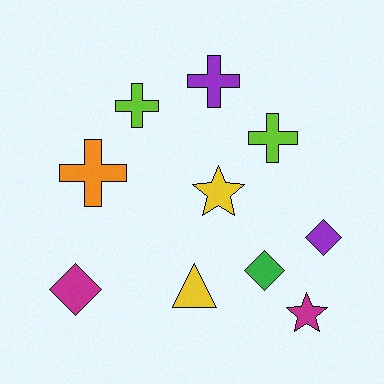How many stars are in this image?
There are 2 stars.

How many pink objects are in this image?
There are no pink objects.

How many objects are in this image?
There are 10 objects.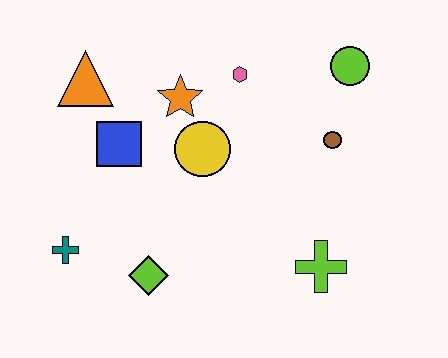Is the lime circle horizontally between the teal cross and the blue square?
No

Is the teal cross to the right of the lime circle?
No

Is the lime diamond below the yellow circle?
Yes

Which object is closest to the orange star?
The yellow circle is closest to the orange star.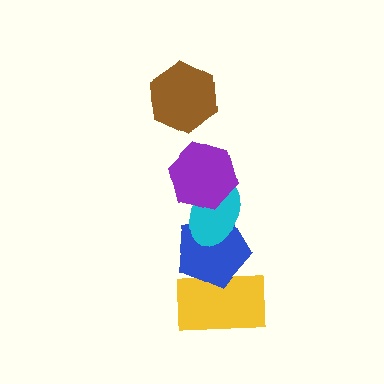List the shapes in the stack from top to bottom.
From top to bottom: the brown hexagon, the purple hexagon, the cyan ellipse, the blue pentagon, the yellow rectangle.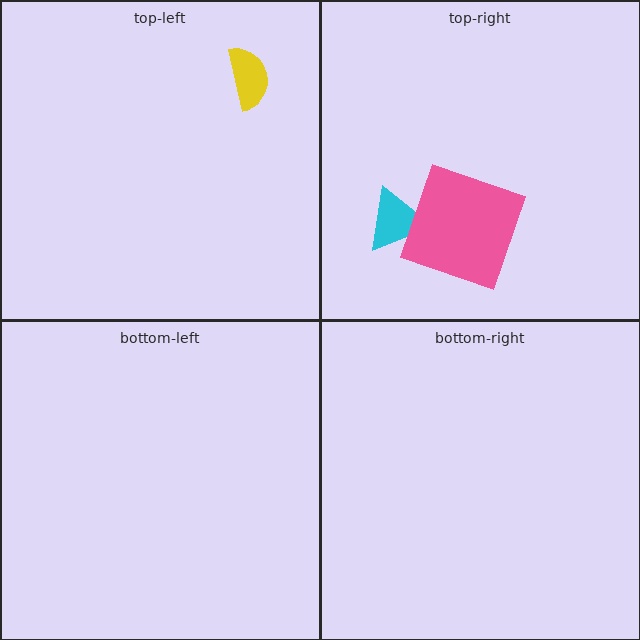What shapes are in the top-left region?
The yellow semicircle.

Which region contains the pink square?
The top-right region.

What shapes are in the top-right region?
The cyan triangle, the pink square.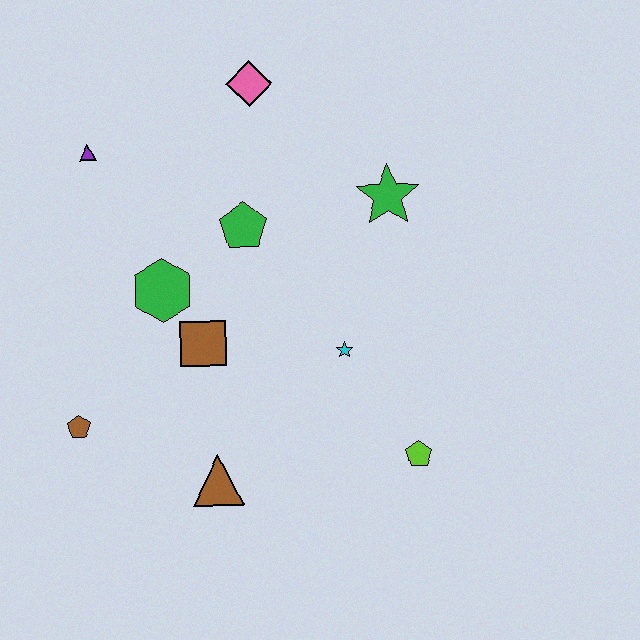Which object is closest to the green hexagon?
The brown square is closest to the green hexagon.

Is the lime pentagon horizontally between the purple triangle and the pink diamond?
No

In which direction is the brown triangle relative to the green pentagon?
The brown triangle is below the green pentagon.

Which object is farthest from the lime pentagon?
The purple triangle is farthest from the lime pentagon.